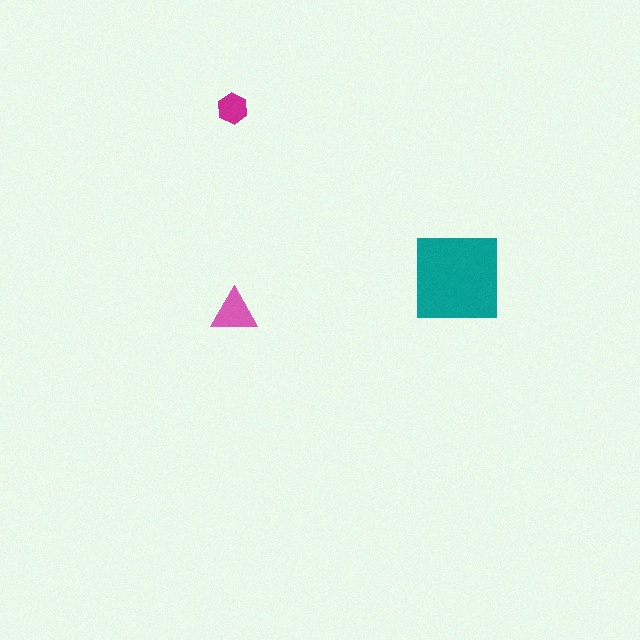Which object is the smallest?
The magenta hexagon.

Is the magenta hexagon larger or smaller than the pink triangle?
Smaller.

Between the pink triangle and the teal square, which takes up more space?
The teal square.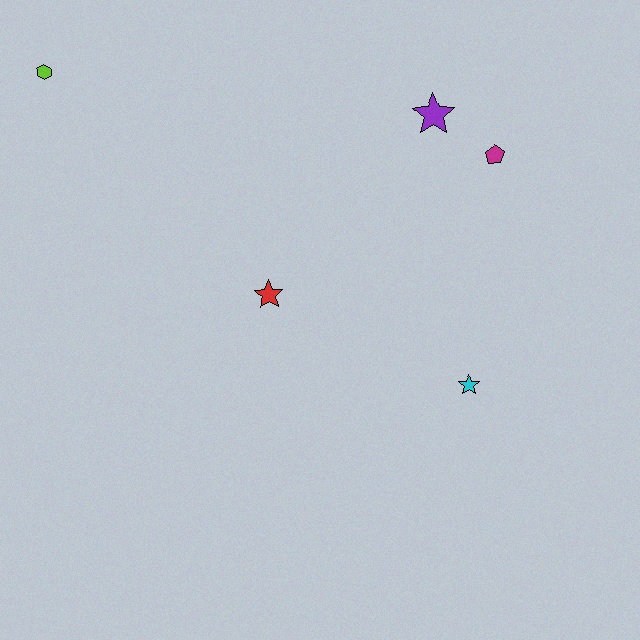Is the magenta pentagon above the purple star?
No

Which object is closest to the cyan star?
The red star is closest to the cyan star.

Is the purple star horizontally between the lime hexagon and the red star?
No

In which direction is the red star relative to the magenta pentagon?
The red star is to the left of the magenta pentagon.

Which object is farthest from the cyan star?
The lime hexagon is farthest from the cyan star.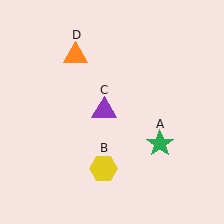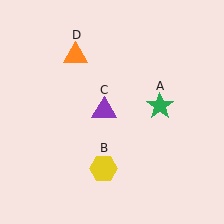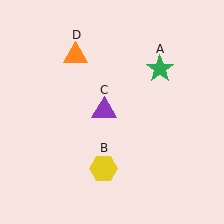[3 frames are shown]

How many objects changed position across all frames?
1 object changed position: green star (object A).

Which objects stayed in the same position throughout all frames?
Yellow hexagon (object B) and purple triangle (object C) and orange triangle (object D) remained stationary.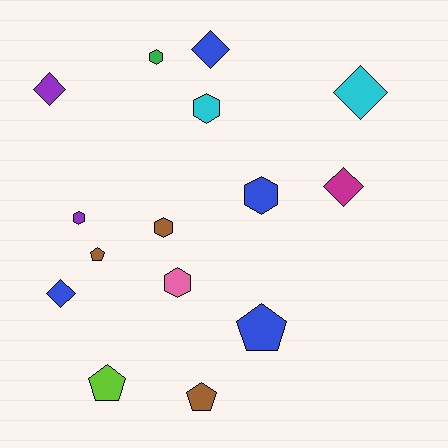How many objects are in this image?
There are 15 objects.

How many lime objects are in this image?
There is 1 lime object.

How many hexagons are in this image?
There are 6 hexagons.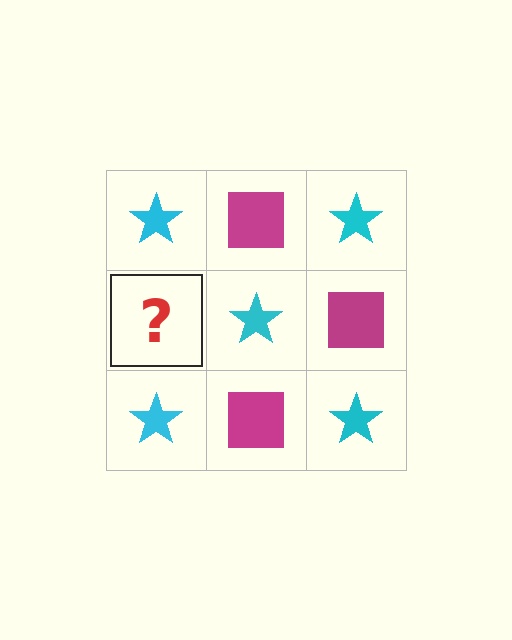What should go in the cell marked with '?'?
The missing cell should contain a magenta square.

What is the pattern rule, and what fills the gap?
The rule is that it alternates cyan star and magenta square in a checkerboard pattern. The gap should be filled with a magenta square.